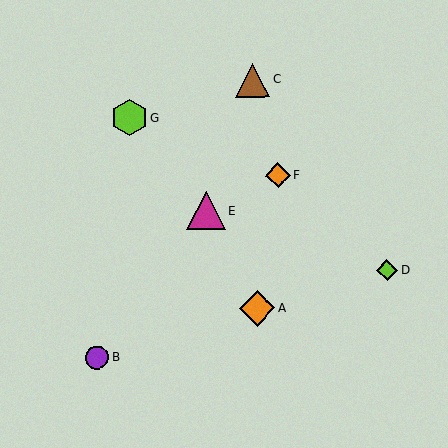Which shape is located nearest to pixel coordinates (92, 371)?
The purple circle (labeled B) at (97, 358) is nearest to that location.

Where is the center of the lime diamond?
The center of the lime diamond is at (387, 270).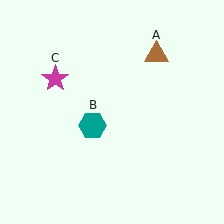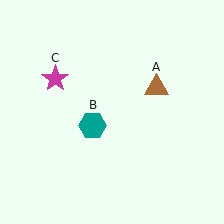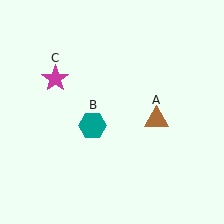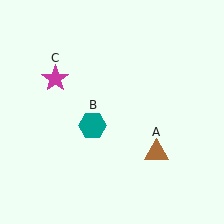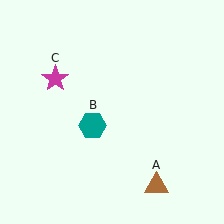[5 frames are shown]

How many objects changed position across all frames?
1 object changed position: brown triangle (object A).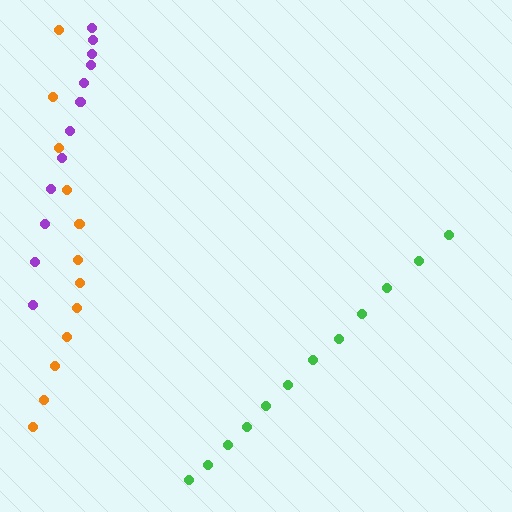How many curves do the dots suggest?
There are 3 distinct paths.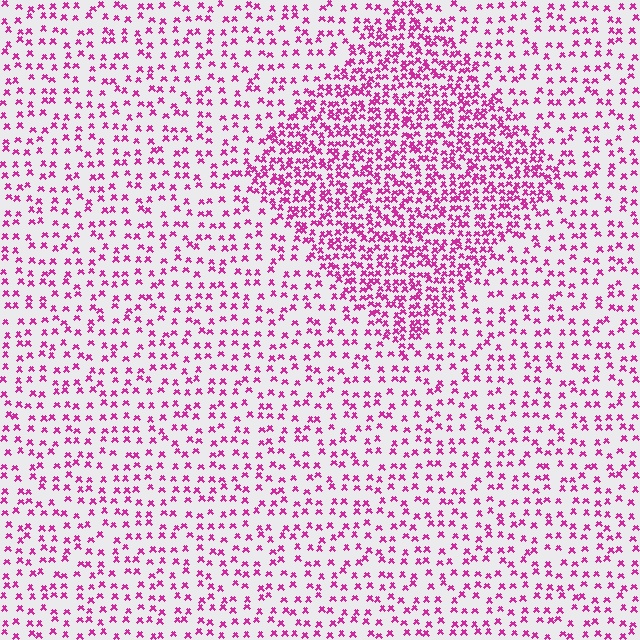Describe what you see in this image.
The image contains small magenta elements arranged at two different densities. A diamond-shaped region is visible where the elements are more densely packed than the surrounding area.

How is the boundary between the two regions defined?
The boundary is defined by a change in element density (approximately 2.2x ratio). All elements are the same color, size, and shape.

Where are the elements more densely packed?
The elements are more densely packed inside the diamond boundary.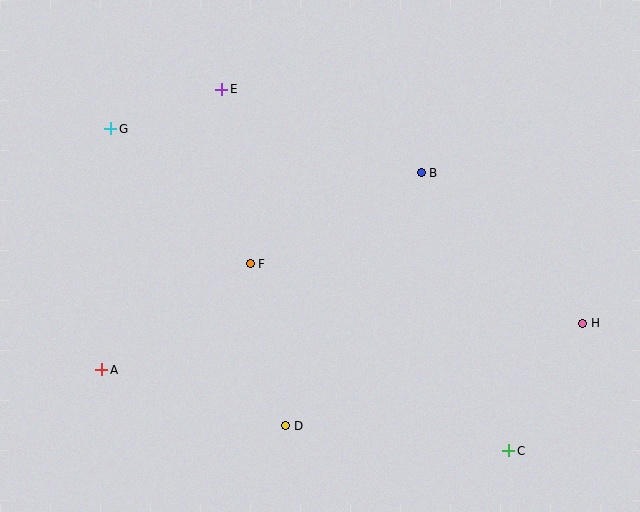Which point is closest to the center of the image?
Point F at (250, 264) is closest to the center.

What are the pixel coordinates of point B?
Point B is at (421, 173).